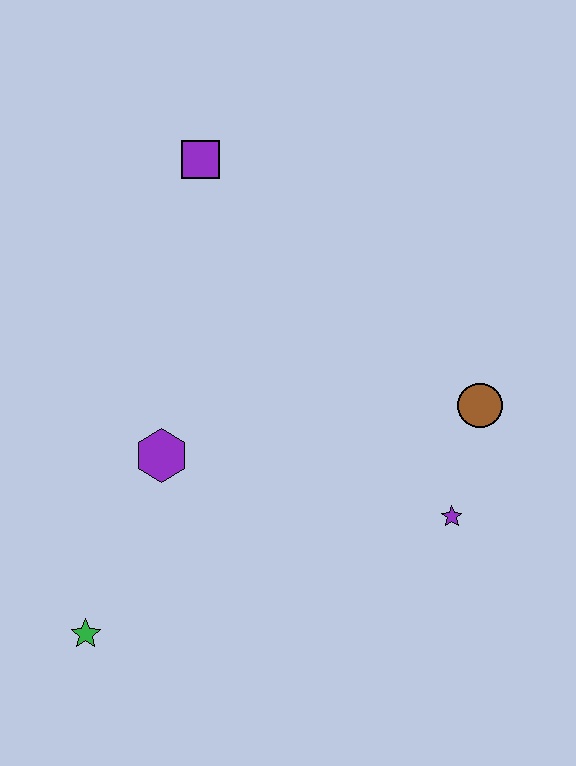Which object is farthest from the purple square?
The green star is farthest from the purple square.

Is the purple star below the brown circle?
Yes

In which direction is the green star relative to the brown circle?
The green star is to the left of the brown circle.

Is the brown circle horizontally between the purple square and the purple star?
No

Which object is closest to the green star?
The purple hexagon is closest to the green star.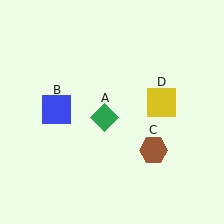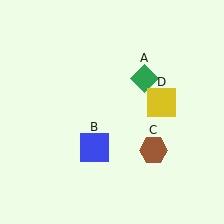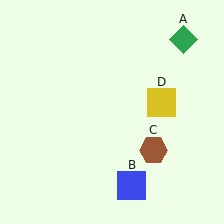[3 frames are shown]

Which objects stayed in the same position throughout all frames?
Brown hexagon (object C) and yellow square (object D) remained stationary.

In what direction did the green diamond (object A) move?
The green diamond (object A) moved up and to the right.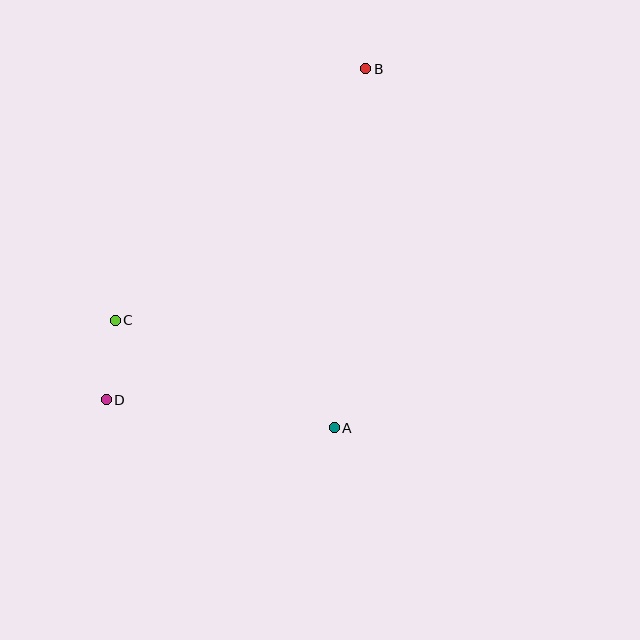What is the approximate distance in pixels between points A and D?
The distance between A and D is approximately 230 pixels.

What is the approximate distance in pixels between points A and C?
The distance between A and C is approximately 244 pixels.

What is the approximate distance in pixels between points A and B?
The distance between A and B is approximately 360 pixels.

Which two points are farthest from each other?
Points B and D are farthest from each other.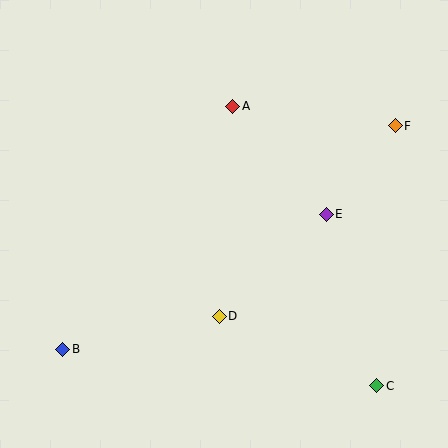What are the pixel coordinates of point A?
Point A is at (233, 106).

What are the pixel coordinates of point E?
Point E is at (326, 214).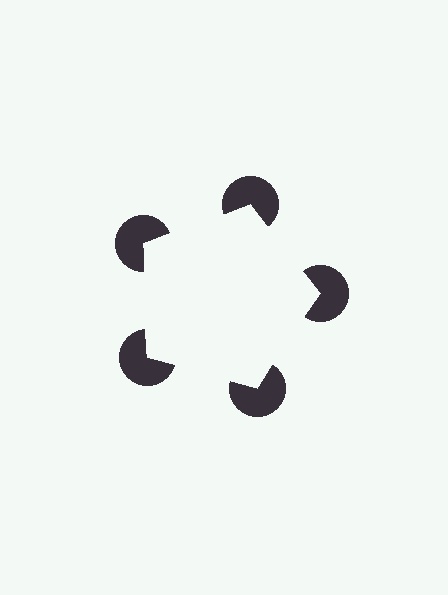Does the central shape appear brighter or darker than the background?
It typically appears slightly brighter than the background, even though no actual brightness change is drawn.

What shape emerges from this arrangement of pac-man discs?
An illusory pentagon — its edges are inferred from the aligned wedge cuts in the pac-man discs, not physically drawn.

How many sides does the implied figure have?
5 sides.